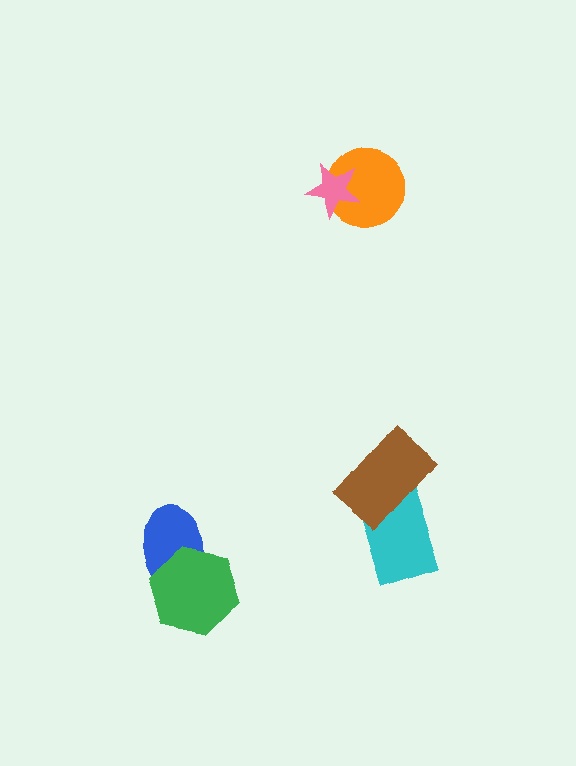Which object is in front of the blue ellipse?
The green hexagon is in front of the blue ellipse.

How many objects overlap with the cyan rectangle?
1 object overlaps with the cyan rectangle.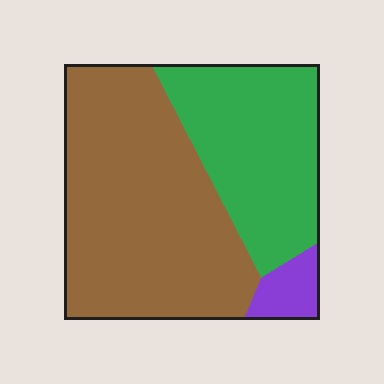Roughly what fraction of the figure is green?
Green takes up about three eighths (3/8) of the figure.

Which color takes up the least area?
Purple, at roughly 5%.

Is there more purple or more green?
Green.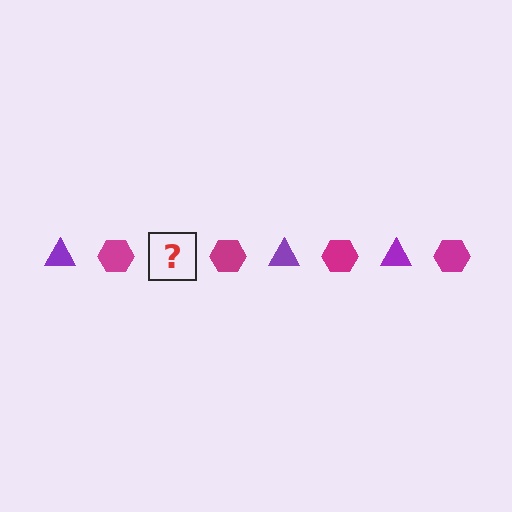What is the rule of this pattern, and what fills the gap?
The rule is that the pattern alternates between purple triangle and magenta hexagon. The gap should be filled with a purple triangle.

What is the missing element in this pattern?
The missing element is a purple triangle.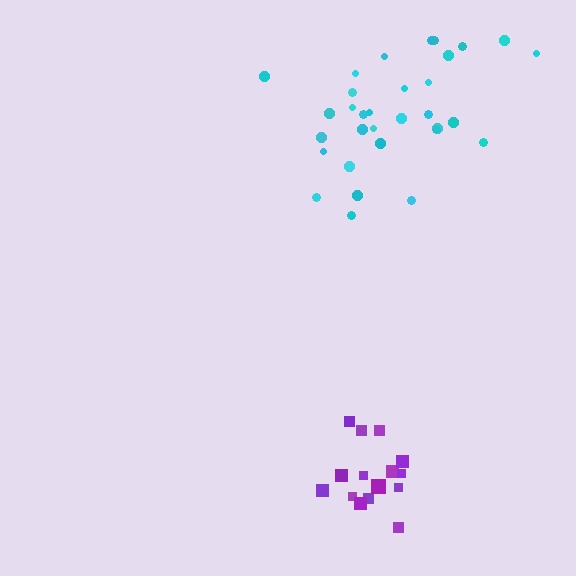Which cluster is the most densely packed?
Purple.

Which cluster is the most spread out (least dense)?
Cyan.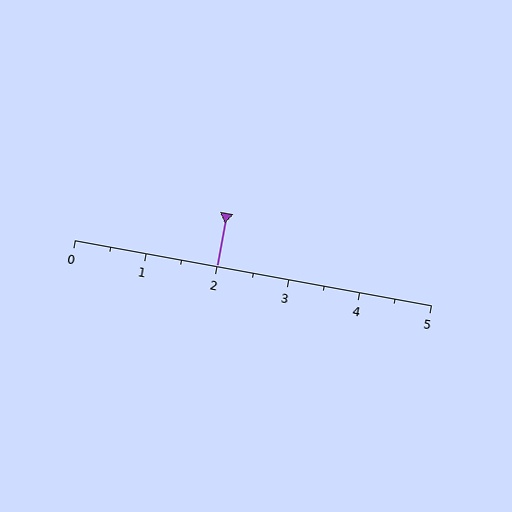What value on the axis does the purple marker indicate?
The marker indicates approximately 2.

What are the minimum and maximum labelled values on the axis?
The axis runs from 0 to 5.